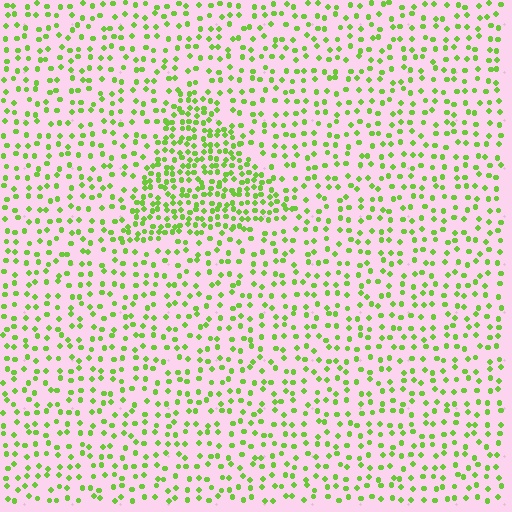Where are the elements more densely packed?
The elements are more densely packed inside the triangle boundary.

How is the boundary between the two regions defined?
The boundary is defined by a change in element density (approximately 2.1x ratio). All elements are the same color, size, and shape.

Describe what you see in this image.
The image contains small lime elements arranged at two different densities. A triangle-shaped region is visible where the elements are more densely packed than the surrounding area.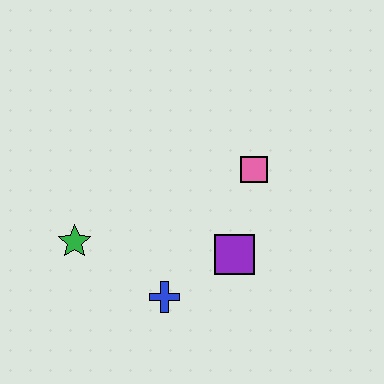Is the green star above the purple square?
Yes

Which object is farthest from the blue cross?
The pink square is farthest from the blue cross.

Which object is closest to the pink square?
The purple square is closest to the pink square.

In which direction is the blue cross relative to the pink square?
The blue cross is below the pink square.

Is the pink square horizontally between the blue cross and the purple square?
No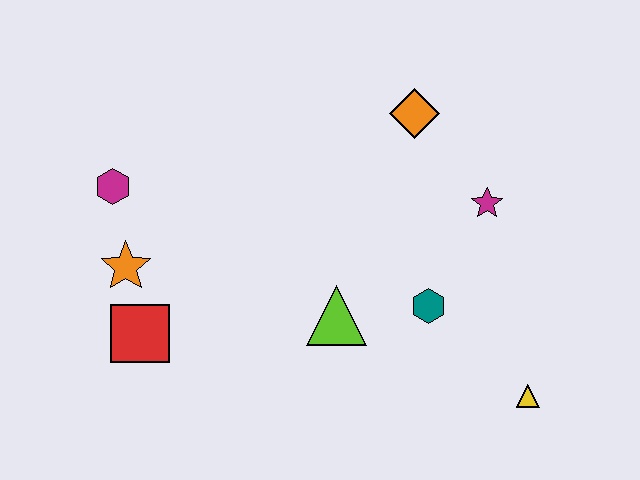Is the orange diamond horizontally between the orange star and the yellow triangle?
Yes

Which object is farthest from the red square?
The yellow triangle is farthest from the red square.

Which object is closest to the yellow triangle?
The teal hexagon is closest to the yellow triangle.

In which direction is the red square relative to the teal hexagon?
The red square is to the left of the teal hexagon.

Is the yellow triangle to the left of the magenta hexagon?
No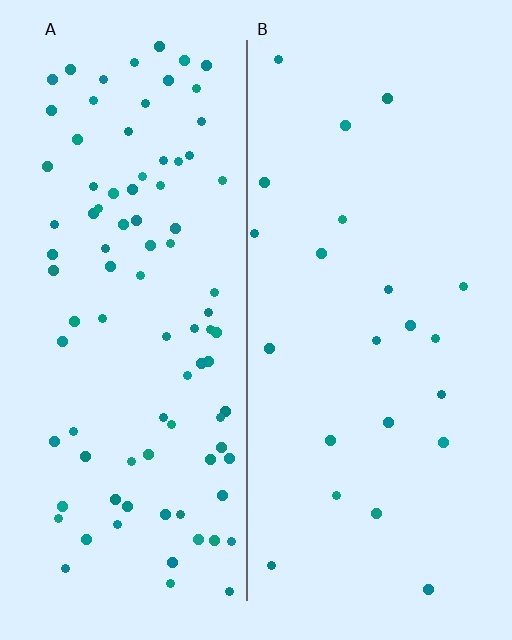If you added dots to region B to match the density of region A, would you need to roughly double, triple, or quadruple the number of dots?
Approximately quadruple.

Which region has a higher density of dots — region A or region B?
A (the left).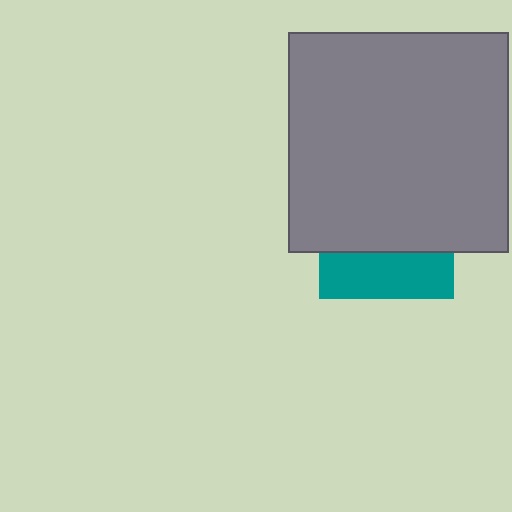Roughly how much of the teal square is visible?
A small part of it is visible (roughly 34%).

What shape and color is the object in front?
The object in front is a gray square.